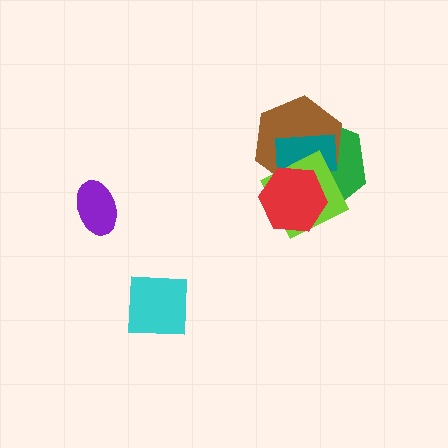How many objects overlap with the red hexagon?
4 objects overlap with the red hexagon.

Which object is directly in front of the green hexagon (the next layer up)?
The brown hexagon is directly in front of the green hexagon.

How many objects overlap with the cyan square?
0 objects overlap with the cyan square.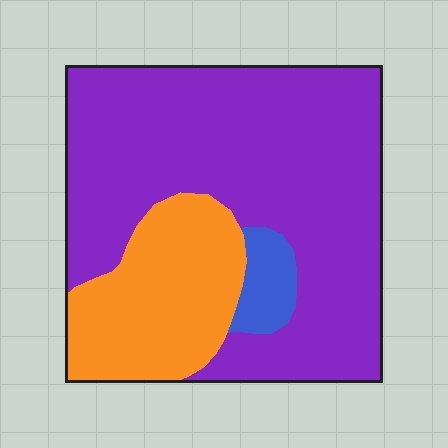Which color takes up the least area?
Blue, at roughly 5%.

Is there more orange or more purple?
Purple.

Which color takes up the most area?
Purple, at roughly 70%.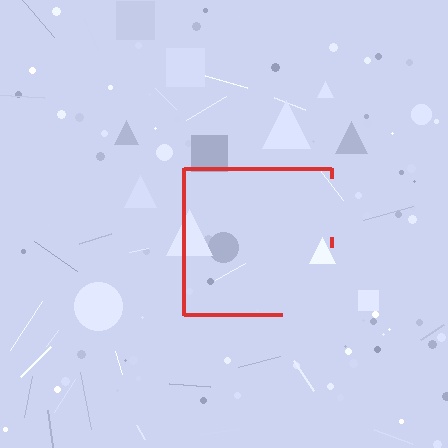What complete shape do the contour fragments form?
The contour fragments form a square.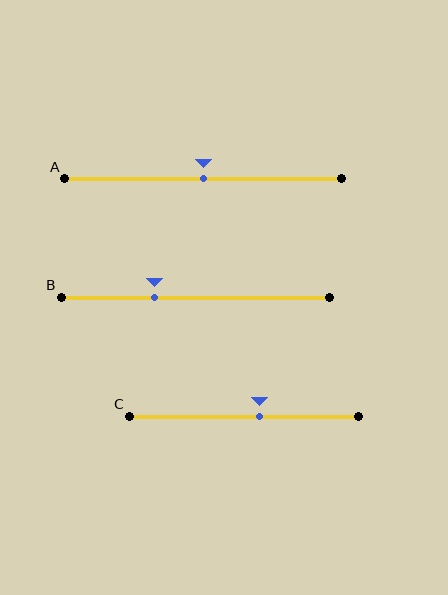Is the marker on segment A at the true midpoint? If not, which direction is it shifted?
Yes, the marker on segment A is at the true midpoint.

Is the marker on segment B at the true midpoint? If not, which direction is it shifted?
No, the marker on segment B is shifted to the left by about 15% of the segment length.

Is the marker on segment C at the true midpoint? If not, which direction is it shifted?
No, the marker on segment C is shifted to the right by about 7% of the segment length.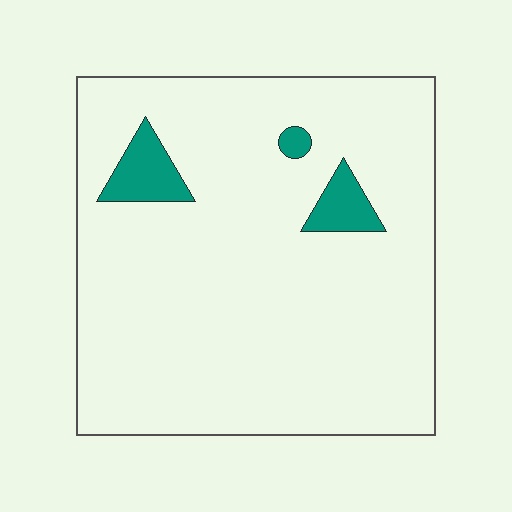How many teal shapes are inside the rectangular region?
3.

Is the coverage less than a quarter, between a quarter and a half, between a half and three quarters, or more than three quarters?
Less than a quarter.